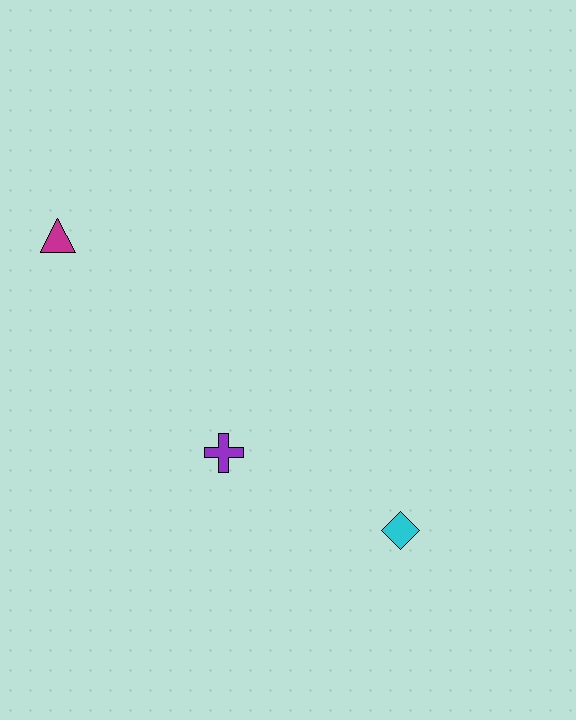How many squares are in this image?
There are no squares.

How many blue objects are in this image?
There are no blue objects.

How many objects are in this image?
There are 3 objects.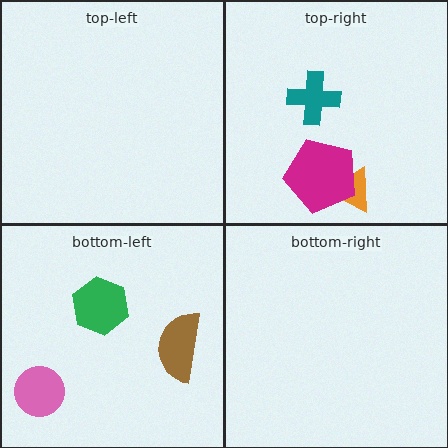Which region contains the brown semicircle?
The bottom-left region.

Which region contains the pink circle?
The bottom-left region.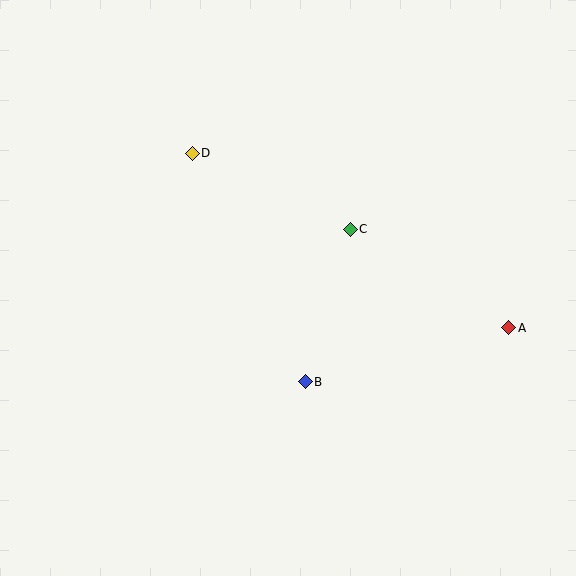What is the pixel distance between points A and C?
The distance between A and C is 187 pixels.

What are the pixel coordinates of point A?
Point A is at (509, 328).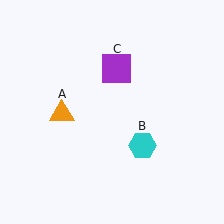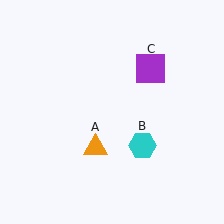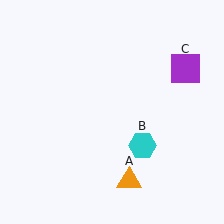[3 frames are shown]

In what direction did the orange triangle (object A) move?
The orange triangle (object A) moved down and to the right.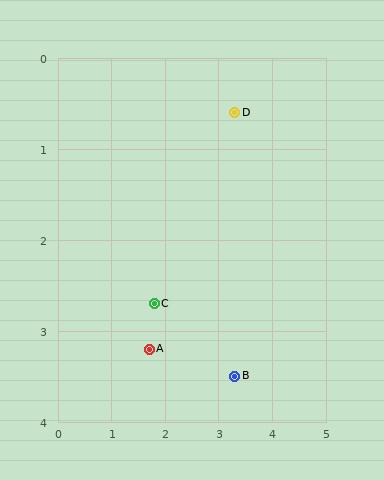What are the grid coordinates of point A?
Point A is at approximately (1.7, 3.2).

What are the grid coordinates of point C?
Point C is at approximately (1.8, 2.7).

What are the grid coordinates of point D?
Point D is at approximately (3.3, 0.6).